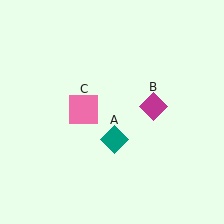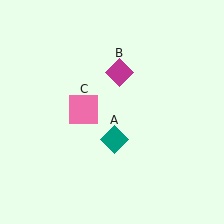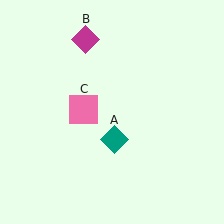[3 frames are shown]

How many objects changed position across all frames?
1 object changed position: magenta diamond (object B).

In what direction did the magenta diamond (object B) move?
The magenta diamond (object B) moved up and to the left.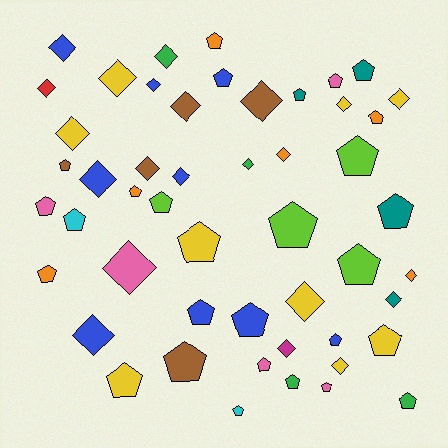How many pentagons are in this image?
There are 28 pentagons.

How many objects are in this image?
There are 50 objects.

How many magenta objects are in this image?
There is 1 magenta object.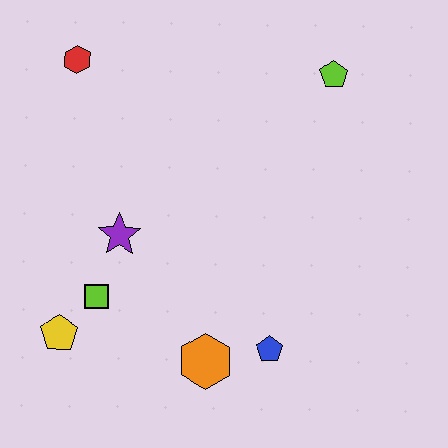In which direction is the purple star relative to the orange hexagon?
The purple star is above the orange hexagon.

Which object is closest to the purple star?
The lime square is closest to the purple star.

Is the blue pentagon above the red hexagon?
No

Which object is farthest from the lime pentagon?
The yellow pentagon is farthest from the lime pentagon.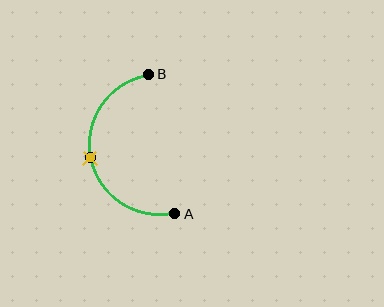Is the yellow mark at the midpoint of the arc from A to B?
Yes. The yellow mark lies on the arc at equal arc-length from both A and B — it is the arc midpoint.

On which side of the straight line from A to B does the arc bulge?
The arc bulges to the left of the straight line connecting A and B.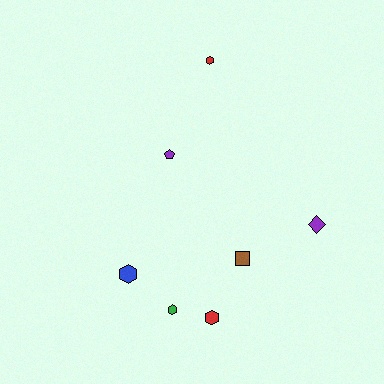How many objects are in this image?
There are 7 objects.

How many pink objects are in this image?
There are no pink objects.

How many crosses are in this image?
There are no crosses.